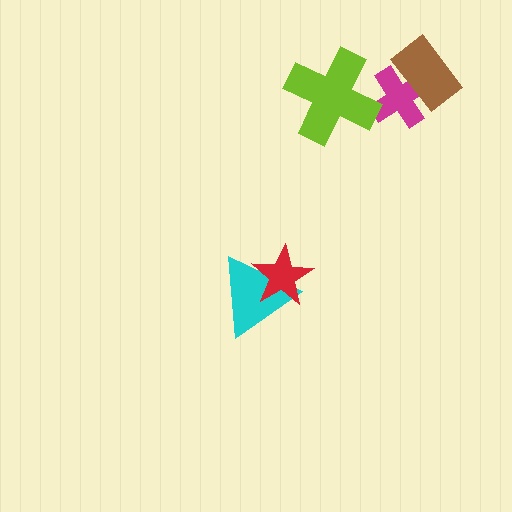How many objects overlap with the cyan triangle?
1 object overlaps with the cyan triangle.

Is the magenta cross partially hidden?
Yes, it is partially covered by another shape.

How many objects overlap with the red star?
1 object overlaps with the red star.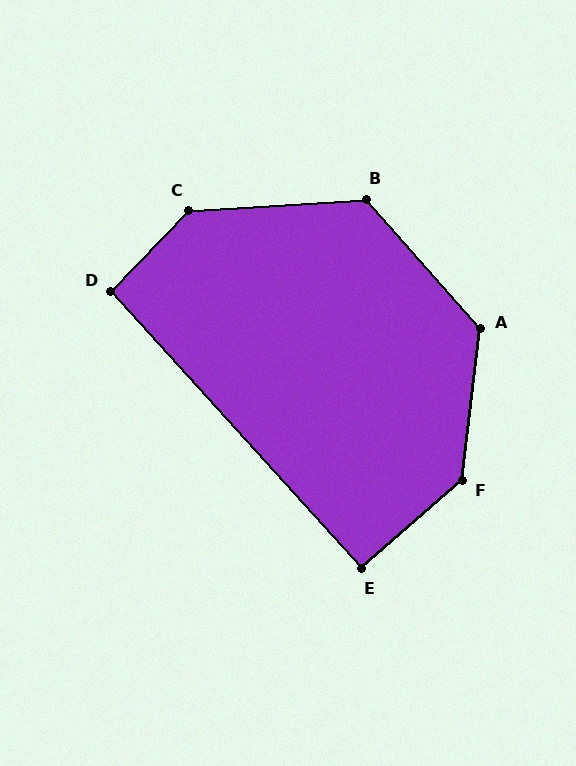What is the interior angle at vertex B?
Approximately 128 degrees (obtuse).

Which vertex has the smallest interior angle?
E, at approximately 91 degrees.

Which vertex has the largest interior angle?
F, at approximately 138 degrees.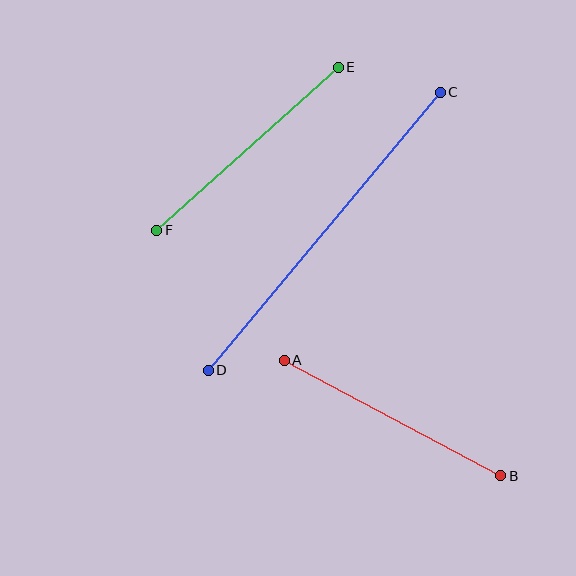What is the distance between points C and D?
The distance is approximately 362 pixels.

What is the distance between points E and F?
The distance is approximately 244 pixels.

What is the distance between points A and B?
The distance is approximately 245 pixels.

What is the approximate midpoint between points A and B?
The midpoint is at approximately (392, 418) pixels.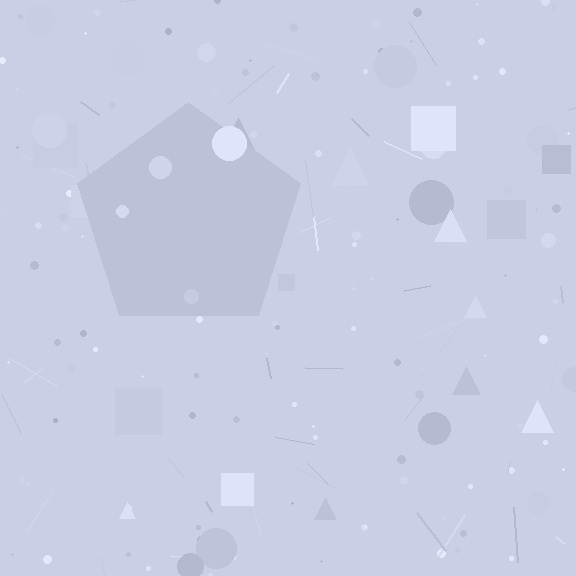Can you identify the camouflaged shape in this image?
The camouflaged shape is a pentagon.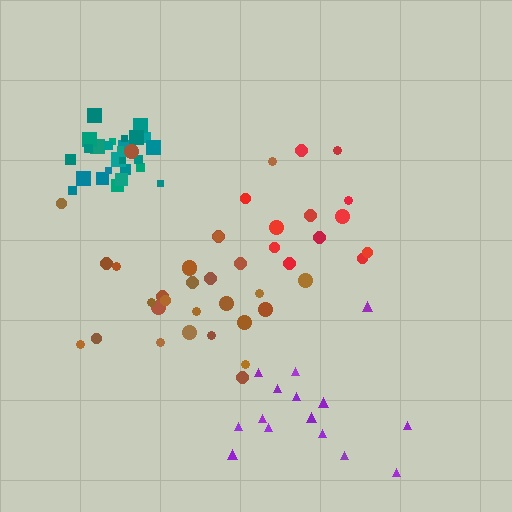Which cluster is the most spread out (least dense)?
Red.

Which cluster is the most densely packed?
Teal.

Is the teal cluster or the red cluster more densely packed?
Teal.